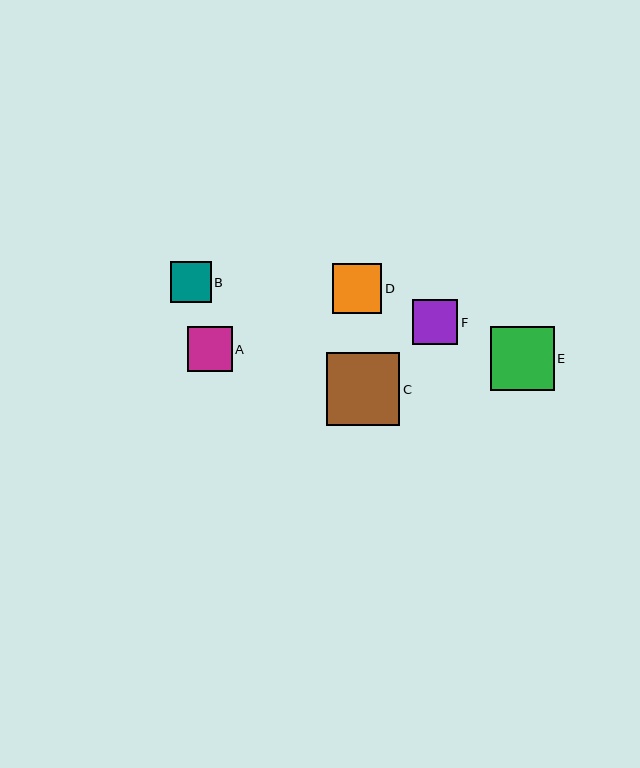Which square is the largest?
Square C is the largest with a size of approximately 73 pixels.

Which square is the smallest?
Square B is the smallest with a size of approximately 41 pixels.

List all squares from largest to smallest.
From largest to smallest: C, E, D, A, F, B.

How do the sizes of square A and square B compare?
Square A and square B are approximately the same size.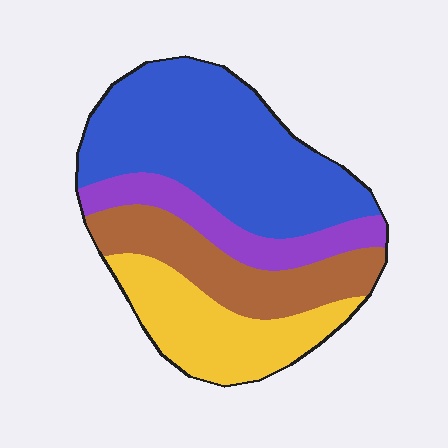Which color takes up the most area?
Blue, at roughly 45%.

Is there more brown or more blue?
Blue.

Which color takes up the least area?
Purple, at roughly 15%.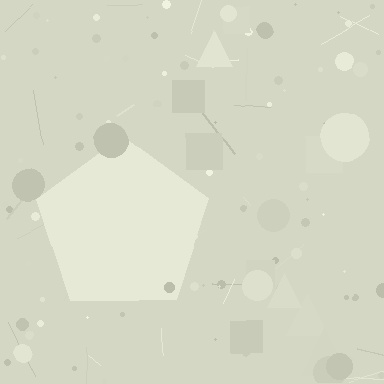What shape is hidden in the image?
A pentagon is hidden in the image.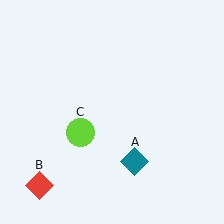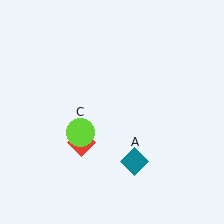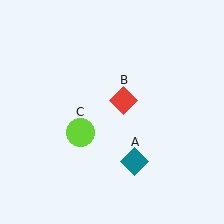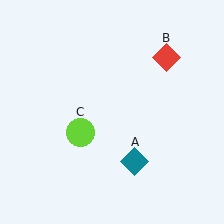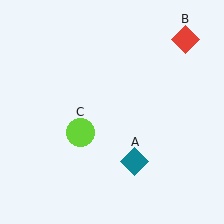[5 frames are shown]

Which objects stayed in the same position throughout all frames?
Teal diamond (object A) and lime circle (object C) remained stationary.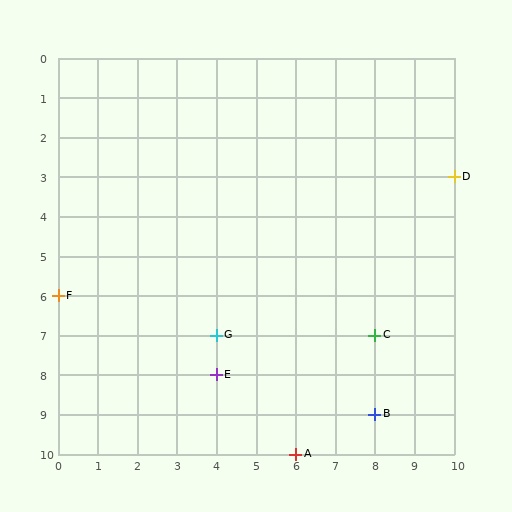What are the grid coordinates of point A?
Point A is at grid coordinates (6, 10).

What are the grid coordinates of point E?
Point E is at grid coordinates (4, 8).